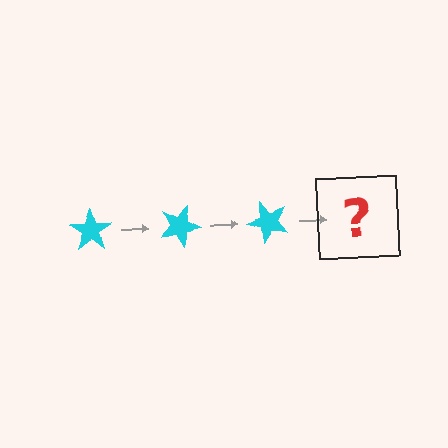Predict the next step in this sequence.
The next step is a cyan star rotated 75 degrees.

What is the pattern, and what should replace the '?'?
The pattern is that the star rotates 25 degrees each step. The '?' should be a cyan star rotated 75 degrees.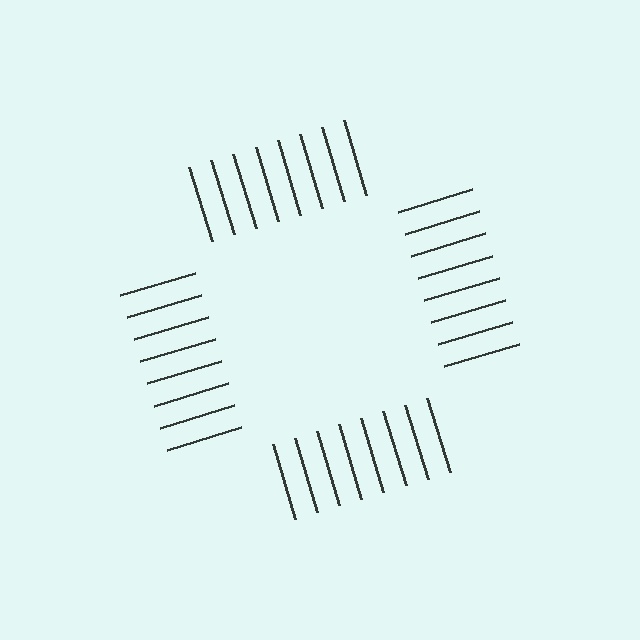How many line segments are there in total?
32 — 8 along each of the 4 edges.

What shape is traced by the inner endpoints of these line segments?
An illusory square — the line segments terminate on its edges but no continuous stroke is drawn.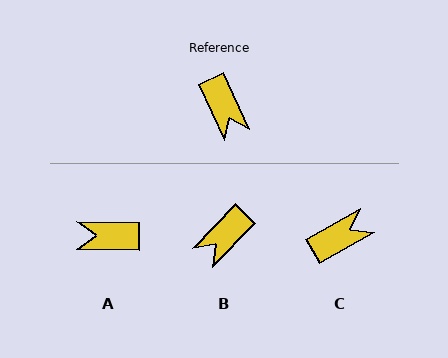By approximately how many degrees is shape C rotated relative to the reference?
Approximately 95 degrees counter-clockwise.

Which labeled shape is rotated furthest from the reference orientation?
A, about 116 degrees away.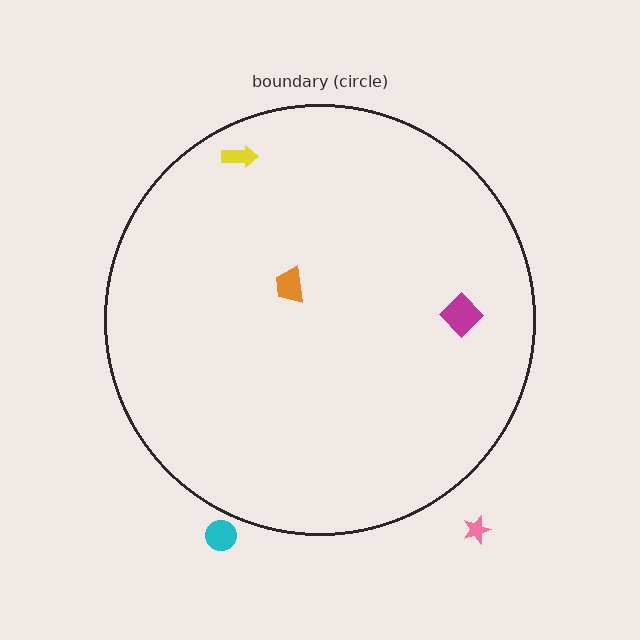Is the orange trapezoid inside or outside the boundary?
Inside.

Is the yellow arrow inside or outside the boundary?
Inside.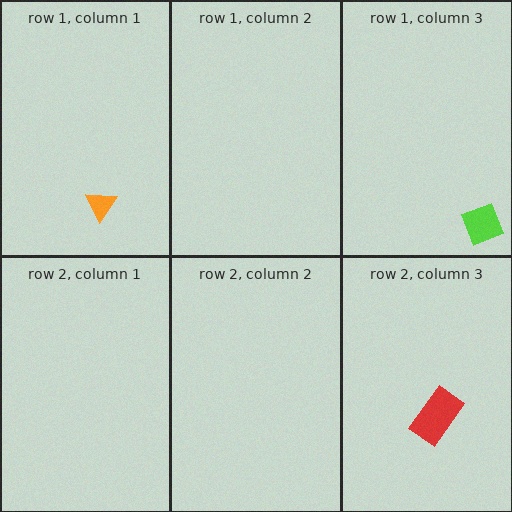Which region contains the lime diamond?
The row 1, column 3 region.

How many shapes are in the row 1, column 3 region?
1.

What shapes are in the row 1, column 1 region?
The orange triangle.